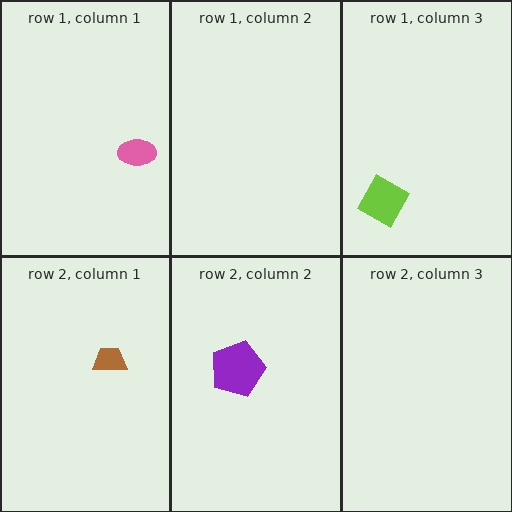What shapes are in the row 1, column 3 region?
The lime square.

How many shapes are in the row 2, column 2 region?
1.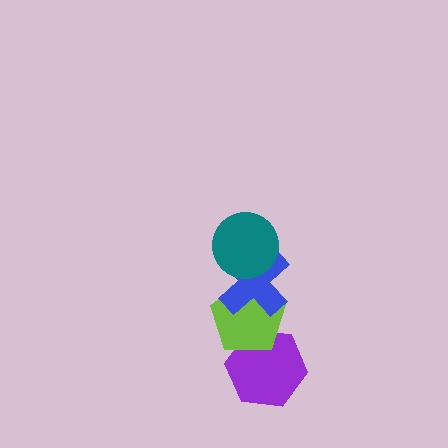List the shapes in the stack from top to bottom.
From top to bottom: the teal circle, the blue cross, the lime pentagon, the purple hexagon.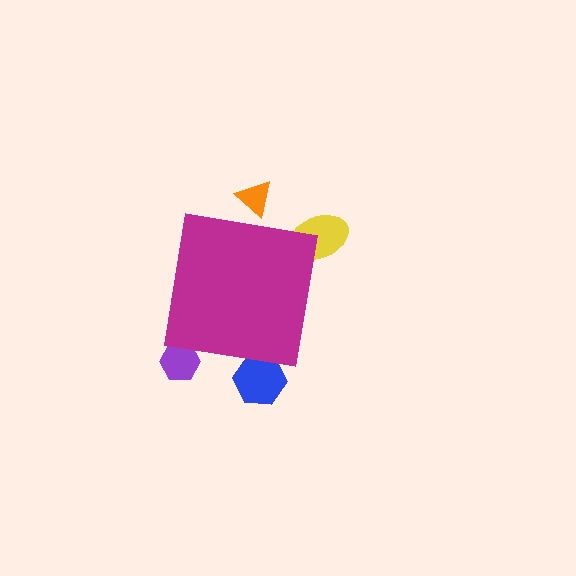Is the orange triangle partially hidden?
Yes, the orange triangle is partially hidden behind the magenta square.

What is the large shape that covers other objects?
A magenta square.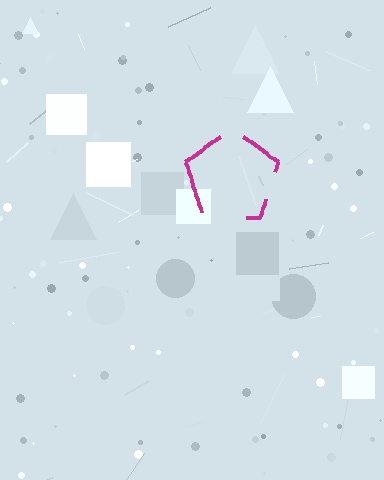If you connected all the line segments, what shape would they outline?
They would outline a pentagon.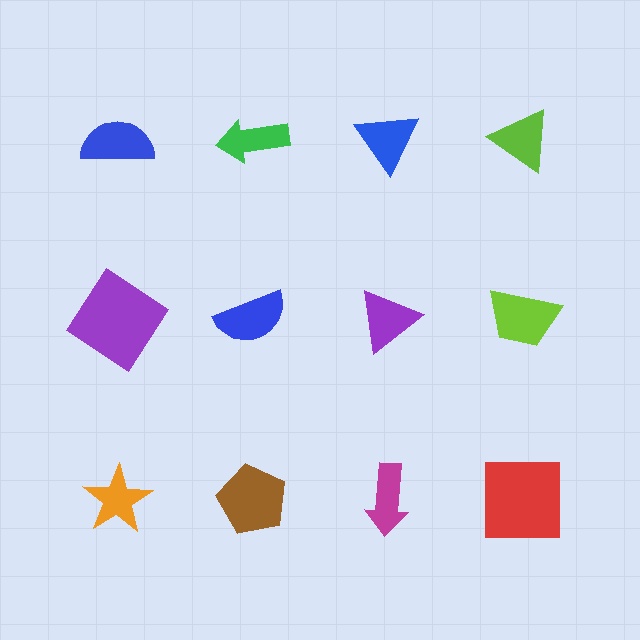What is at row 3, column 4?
A red square.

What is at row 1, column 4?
A lime triangle.